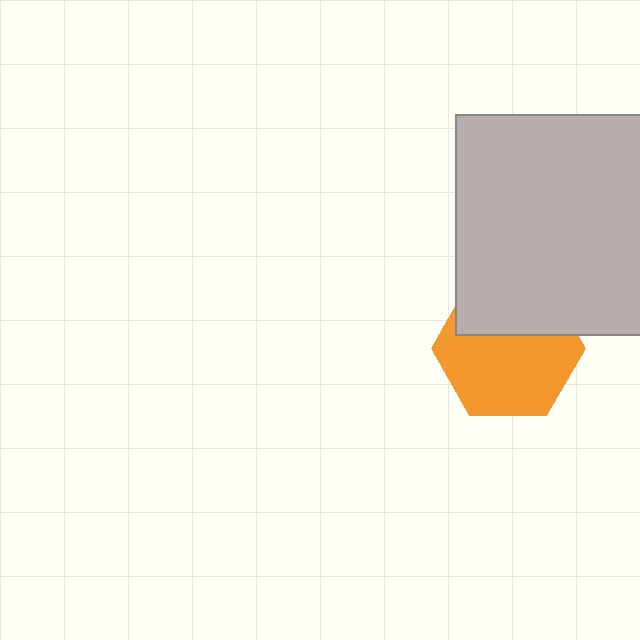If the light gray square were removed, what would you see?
You would see the complete orange hexagon.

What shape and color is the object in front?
The object in front is a light gray square.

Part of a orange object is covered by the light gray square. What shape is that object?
It is a hexagon.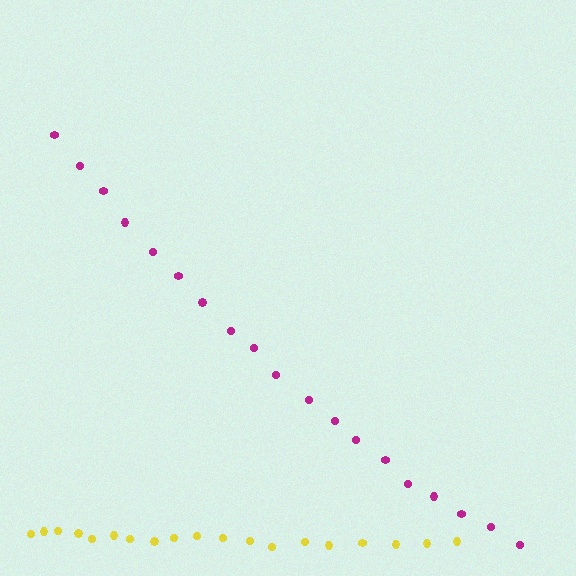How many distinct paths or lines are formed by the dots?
There are 2 distinct paths.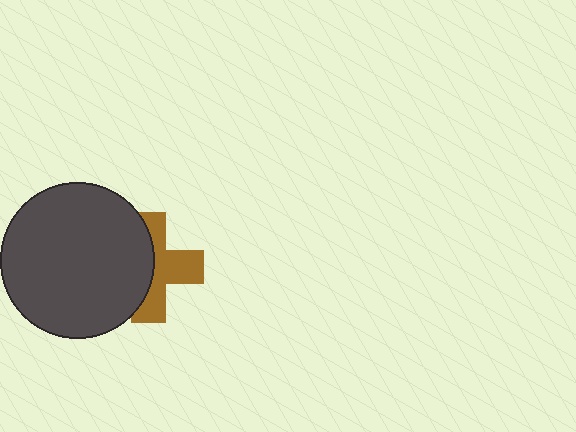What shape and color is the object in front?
The object in front is a dark gray circle.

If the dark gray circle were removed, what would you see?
You would see the complete brown cross.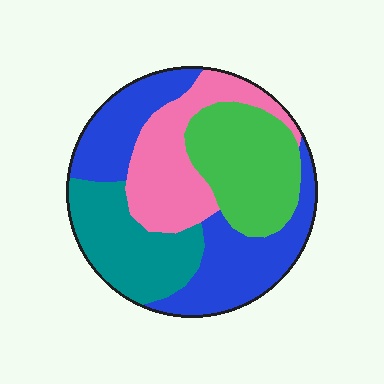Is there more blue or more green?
Blue.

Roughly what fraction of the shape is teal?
Teal takes up about one fifth (1/5) of the shape.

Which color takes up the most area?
Blue, at roughly 35%.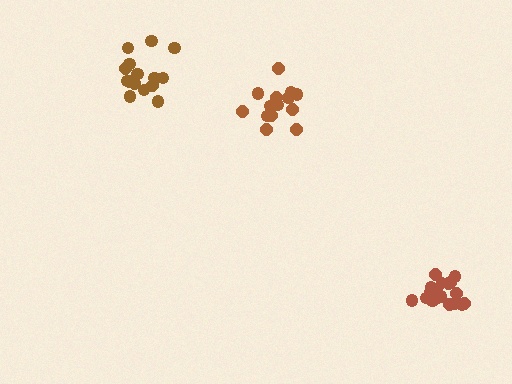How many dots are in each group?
Group 1: 18 dots, Group 2: 15 dots, Group 3: 14 dots (47 total).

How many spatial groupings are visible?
There are 3 spatial groupings.